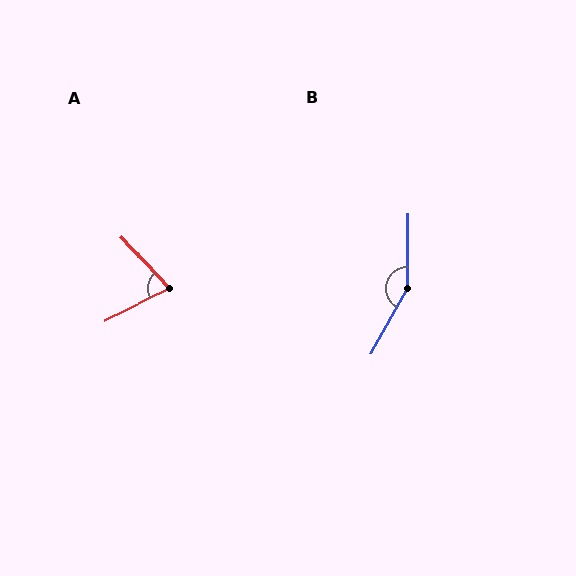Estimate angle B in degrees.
Approximately 152 degrees.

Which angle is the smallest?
A, at approximately 73 degrees.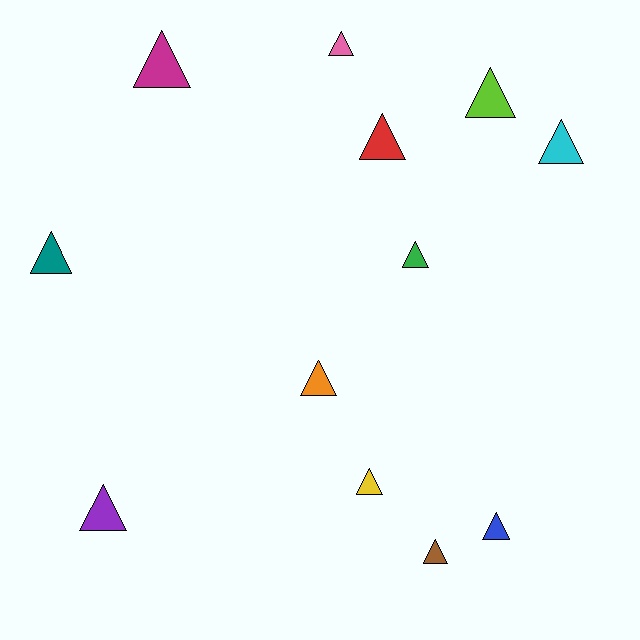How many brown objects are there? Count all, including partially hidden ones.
There is 1 brown object.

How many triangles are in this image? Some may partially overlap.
There are 12 triangles.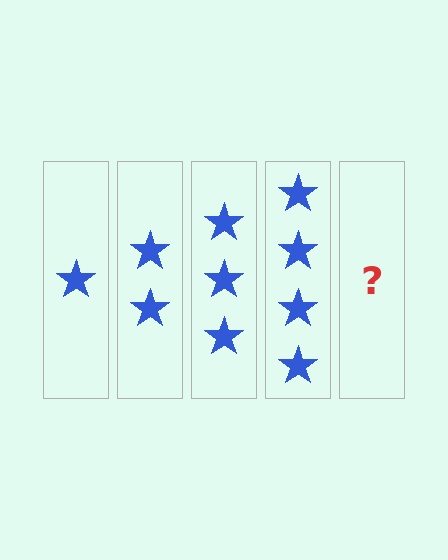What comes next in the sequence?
The next element should be 5 stars.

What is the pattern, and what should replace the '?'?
The pattern is that each step adds one more star. The '?' should be 5 stars.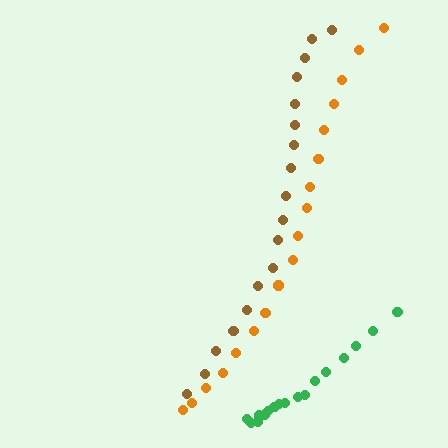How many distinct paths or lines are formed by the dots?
There are 3 distinct paths.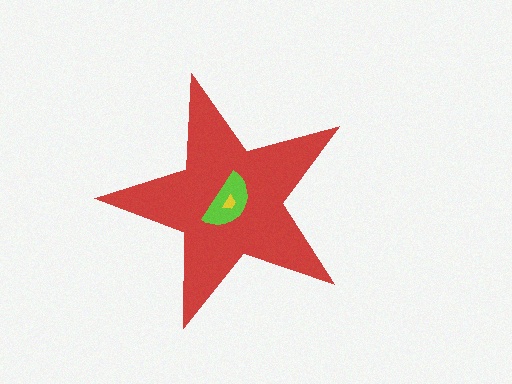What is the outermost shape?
The red star.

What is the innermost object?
The yellow trapezoid.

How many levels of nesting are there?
3.